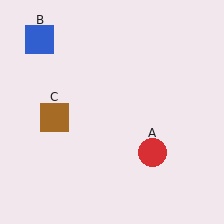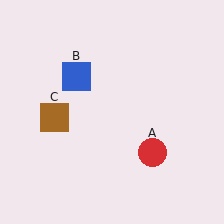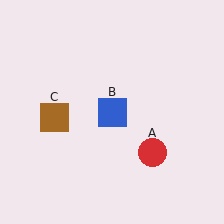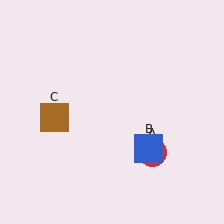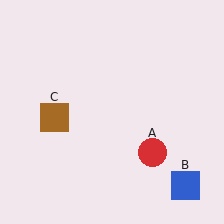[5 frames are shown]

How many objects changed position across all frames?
1 object changed position: blue square (object B).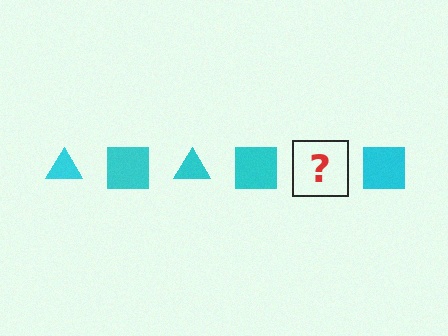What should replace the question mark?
The question mark should be replaced with a cyan triangle.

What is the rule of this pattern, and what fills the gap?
The rule is that the pattern cycles through triangle, square shapes in cyan. The gap should be filled with a cyan triangle.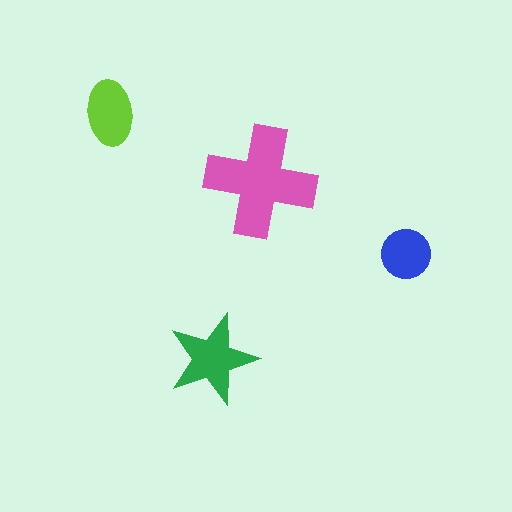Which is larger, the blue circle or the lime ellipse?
The lime ellipse.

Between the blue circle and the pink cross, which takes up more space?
The pink cross.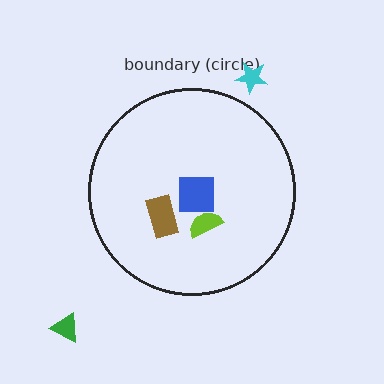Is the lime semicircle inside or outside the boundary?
Inside.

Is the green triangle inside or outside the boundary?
Outside.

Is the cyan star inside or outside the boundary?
Outside.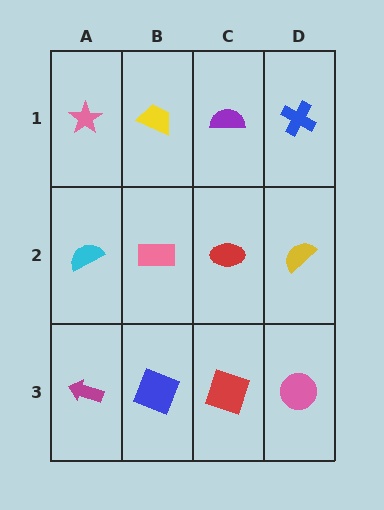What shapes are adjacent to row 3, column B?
A pink rectangle (row 2, column B), a magenta arrow (row 3, column A), a red square (row 3, column C).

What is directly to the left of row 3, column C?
A blue square.